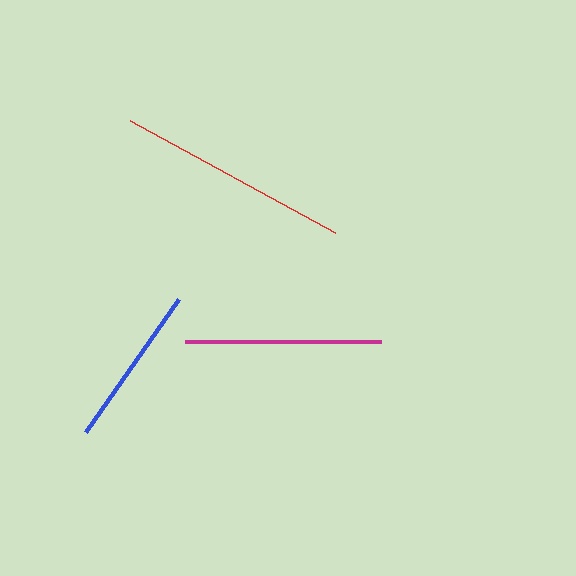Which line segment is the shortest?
The blue line is the shortest at approximately 163 pixels.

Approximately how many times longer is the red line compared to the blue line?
The red line is approximately 1.4 times the length of the blue line.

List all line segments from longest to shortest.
From longest to shortest: red, magenta, blue.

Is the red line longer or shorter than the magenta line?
The red line is longer than the magenta line.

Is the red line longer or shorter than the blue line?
The red line is longer than the blue line.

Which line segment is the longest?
The red line is the longest at approximately 233 pixels.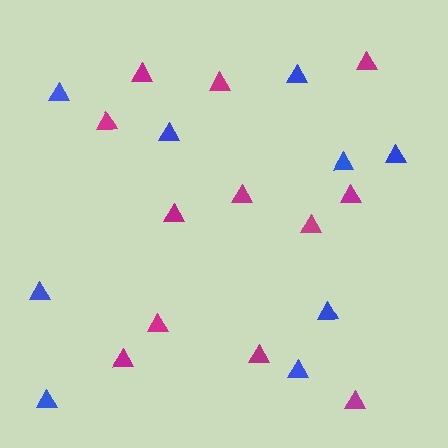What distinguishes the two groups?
There are 2 groups: one group of blue triangles (9) and one group of magenta triangles (12).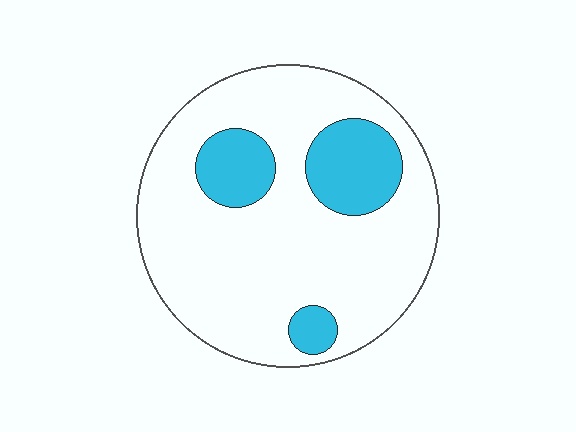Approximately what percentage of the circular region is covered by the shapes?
Approximately 20%.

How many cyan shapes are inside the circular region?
3.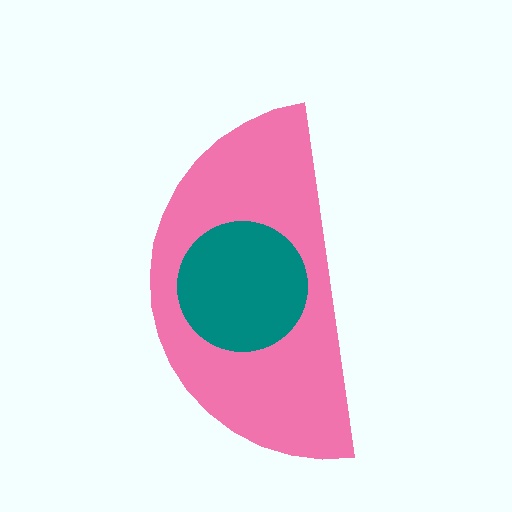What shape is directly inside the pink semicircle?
The teal circle.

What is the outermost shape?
The pink semicircle.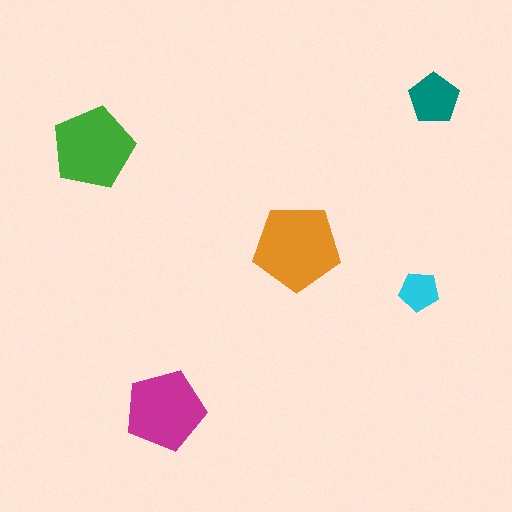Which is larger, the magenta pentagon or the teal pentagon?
The magenta one.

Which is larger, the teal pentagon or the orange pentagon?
The orange one.